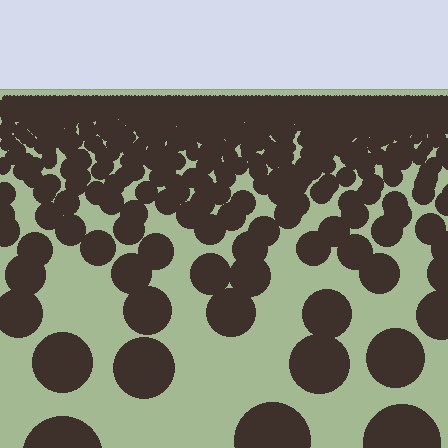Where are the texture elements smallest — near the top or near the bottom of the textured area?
Near the top.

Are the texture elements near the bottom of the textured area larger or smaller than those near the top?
Larger. Near the bottom, elements are closer to the viewer and appear at a bigger on-screen size.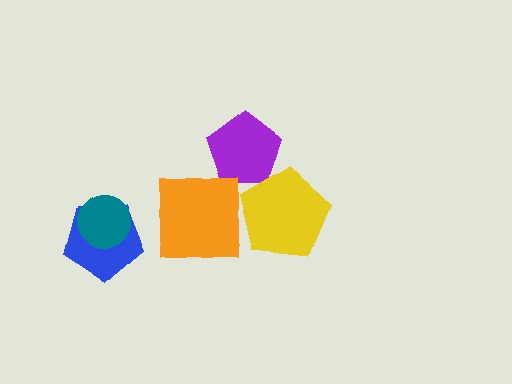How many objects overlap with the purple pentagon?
1 object overlaps with the purple pentagon.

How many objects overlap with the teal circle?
1 object overlaps with the teal circle.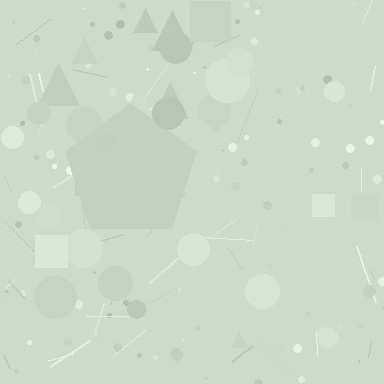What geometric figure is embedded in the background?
A pentagon is embedded in the background.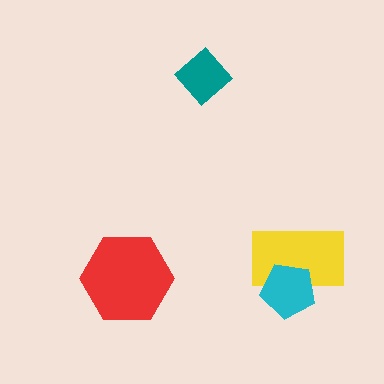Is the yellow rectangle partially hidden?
Yes, it is partially covered by another shape.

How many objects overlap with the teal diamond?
0 objects overlap with the teal diamond.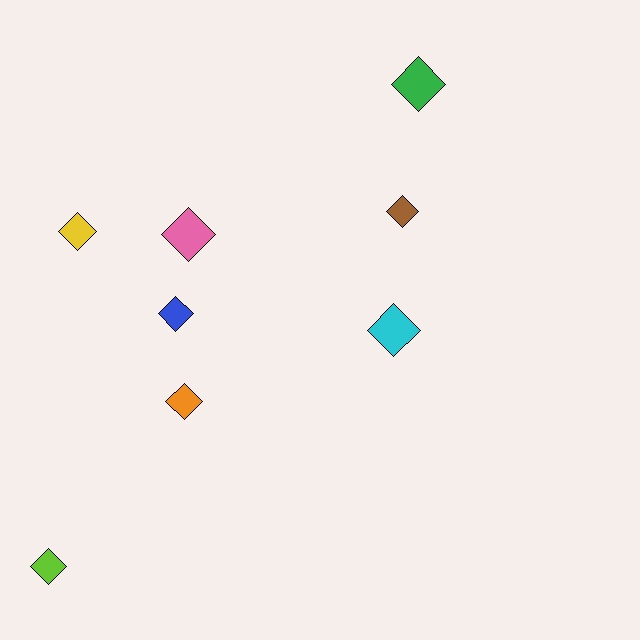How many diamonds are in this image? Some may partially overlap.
There are 8 diamonds.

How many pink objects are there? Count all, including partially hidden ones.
There is 1 pink object.